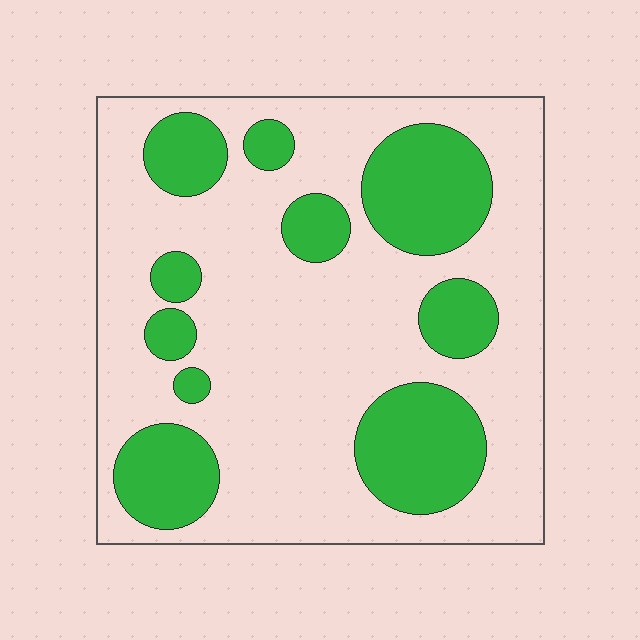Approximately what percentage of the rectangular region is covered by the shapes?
Approximately 30%.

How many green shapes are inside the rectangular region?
10.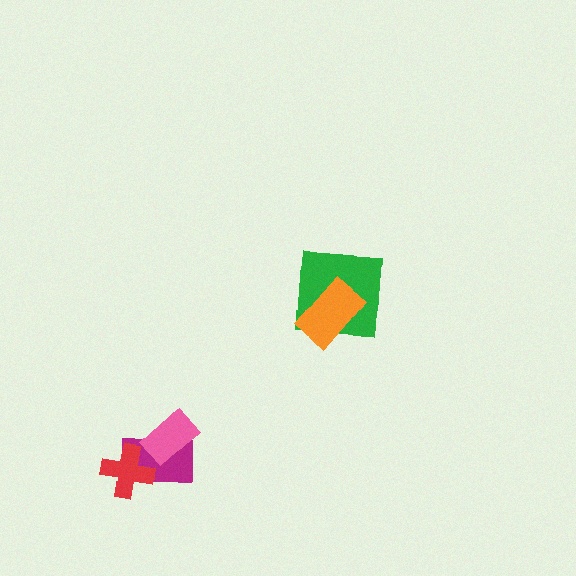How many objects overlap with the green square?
1 object overlaps with the green square.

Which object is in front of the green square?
The orange rectangle is in front of the green square.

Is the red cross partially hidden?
No, no other shape covers it.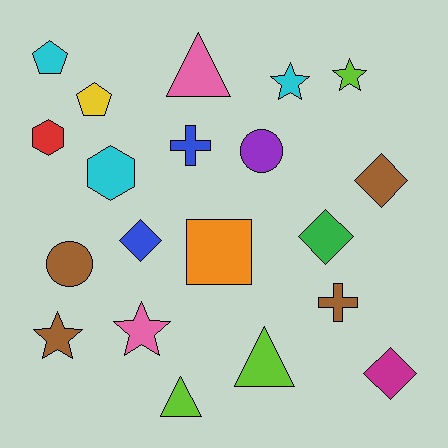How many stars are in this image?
There are 4 stars.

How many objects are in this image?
There are 20 objects.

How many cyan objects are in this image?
There are 3 cyan objects.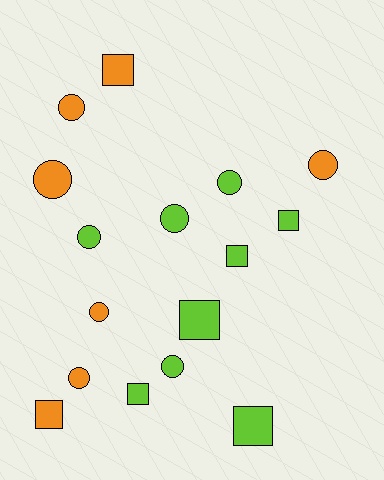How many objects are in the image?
There are 16 objects.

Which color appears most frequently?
Lime, with 9 objects.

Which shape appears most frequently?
Circle, with 9 objects.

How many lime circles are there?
There are 4 lime circles.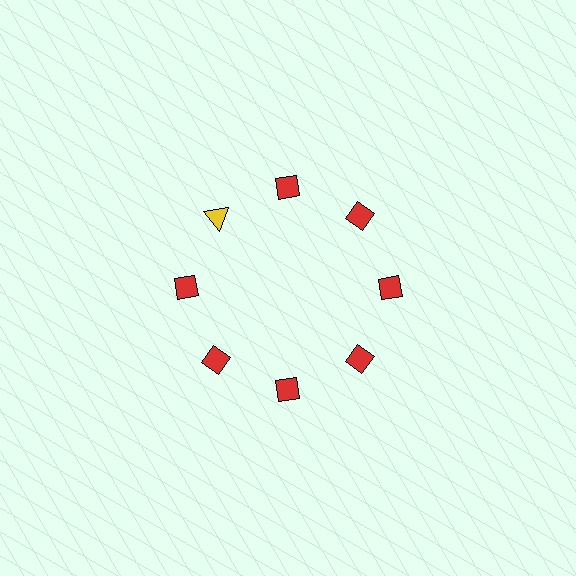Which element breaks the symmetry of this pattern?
The yellow triangle at roughly the 10 o'clock position breaks the symmetry. All other shapes are red diamonds.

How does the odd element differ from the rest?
It differs in both color (yellow instead of red) and shape (triangle instead of diamond).